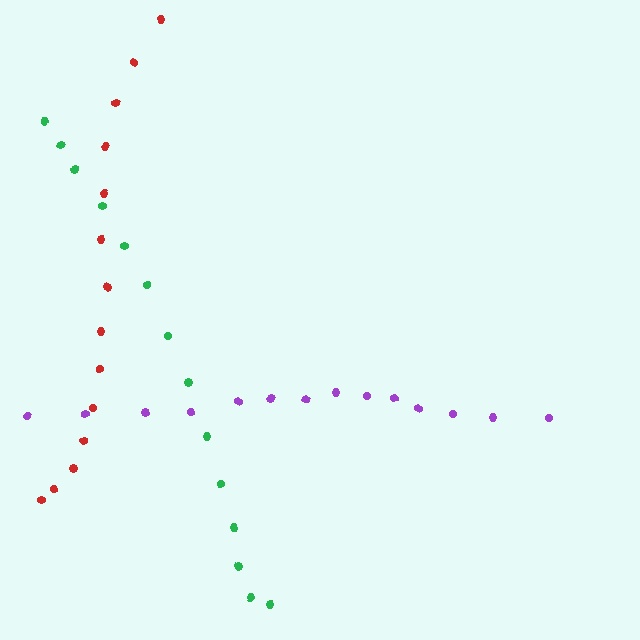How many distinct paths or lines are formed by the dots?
There are 3 distinct paths.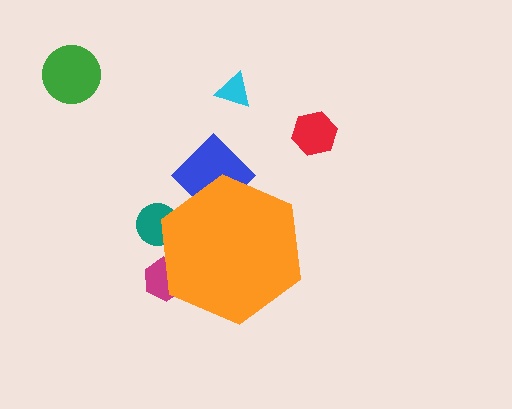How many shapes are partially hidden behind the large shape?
3 shapes are partially hidden.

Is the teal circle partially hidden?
Yes, the teal circle is partially hidden behind the orange hexagon.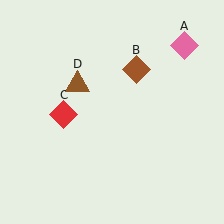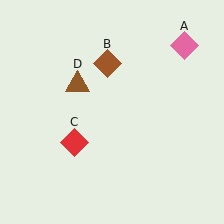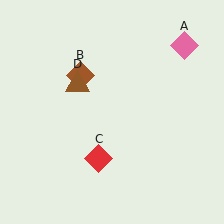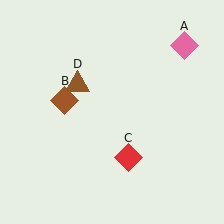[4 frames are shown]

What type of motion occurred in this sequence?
The brown diamond (object B), red diamond (object C) rotated counterclockwise around the center of the scene.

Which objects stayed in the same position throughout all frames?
Pink diamond (object A) and brown triangle (object D) remained stationary.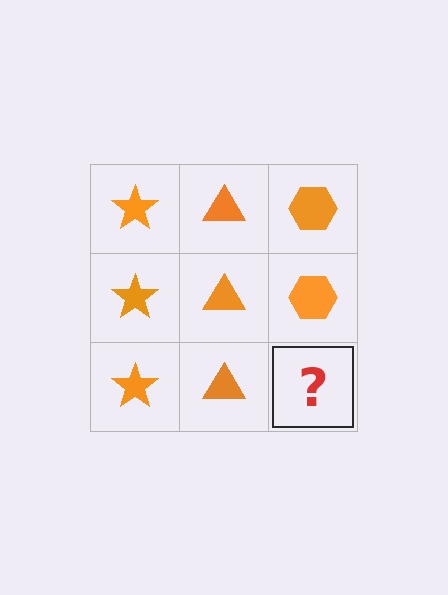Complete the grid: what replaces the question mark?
The question mark should be replaced with an orange hexagon.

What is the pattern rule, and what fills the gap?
The rule is that each column has a consistent shape. The gap should be filled with an orange hexagon.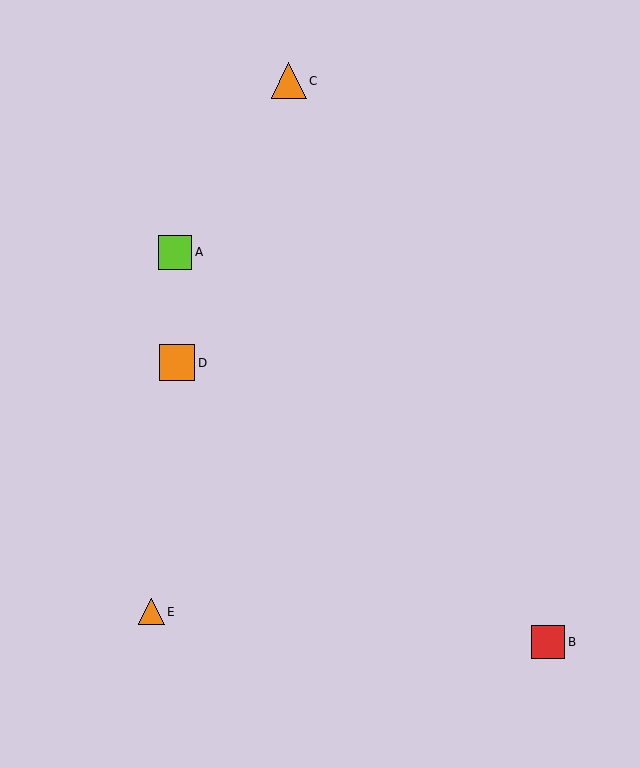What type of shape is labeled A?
Shape A is a lime square.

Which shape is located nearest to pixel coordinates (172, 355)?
The orange square (labeled D) at (177, 363) is nearest to that location.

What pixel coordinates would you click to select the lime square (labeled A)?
Click at (175, 252) to select the lime square A.